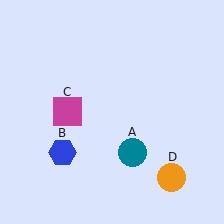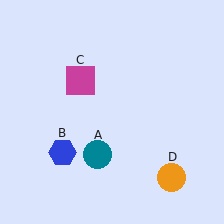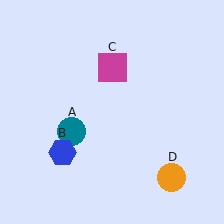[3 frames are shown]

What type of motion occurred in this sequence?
The teal circle (object A), magenta square (object C) rotated clockwise around the center of the scene.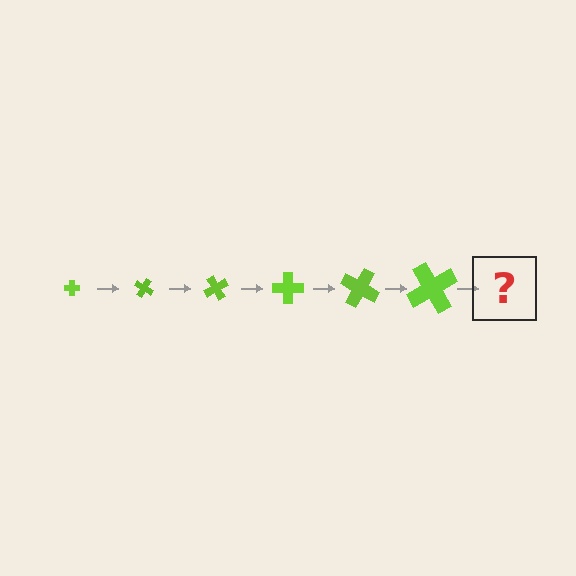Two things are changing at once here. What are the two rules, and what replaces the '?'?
The two rules are that the cross grows larger each step and it rotates 30 degrees each step. The '?' should be a cross, larger than the previous one and rotated 180 degrees from the start.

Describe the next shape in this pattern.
It should be a cross, larger than the previous one and rotated 180 degrees from the start.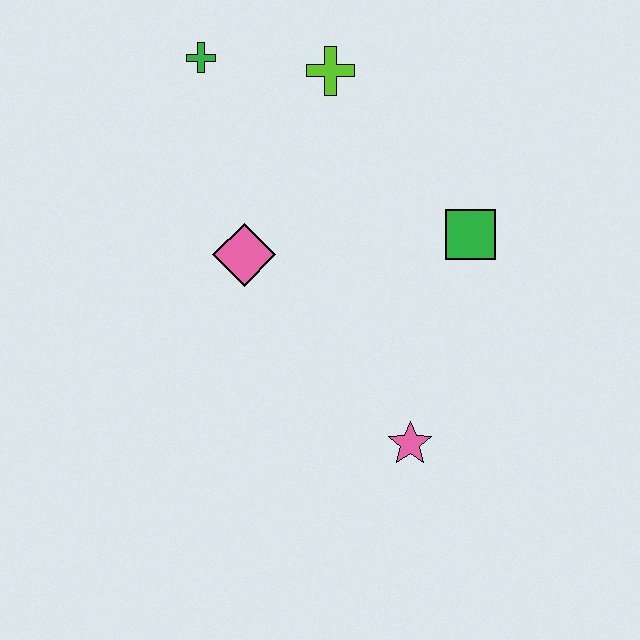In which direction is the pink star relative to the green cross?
The pink star is below the green cross.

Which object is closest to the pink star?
The green square is closest to the pink star.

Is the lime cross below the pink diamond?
No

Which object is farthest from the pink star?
The green cross is farthest from the pink star.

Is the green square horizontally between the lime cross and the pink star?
No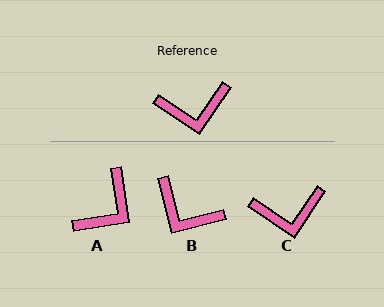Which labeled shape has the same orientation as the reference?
C.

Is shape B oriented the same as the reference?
No, it is off by about 43 degrees.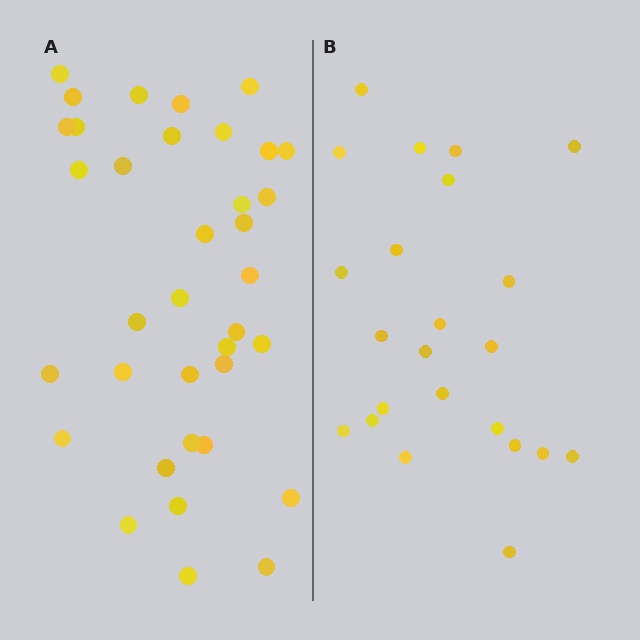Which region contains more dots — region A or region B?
Region A (the left region) has more dots.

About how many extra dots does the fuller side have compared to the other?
Region A has approximately 15 more dots than region B.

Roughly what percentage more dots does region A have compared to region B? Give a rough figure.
About 55% more.